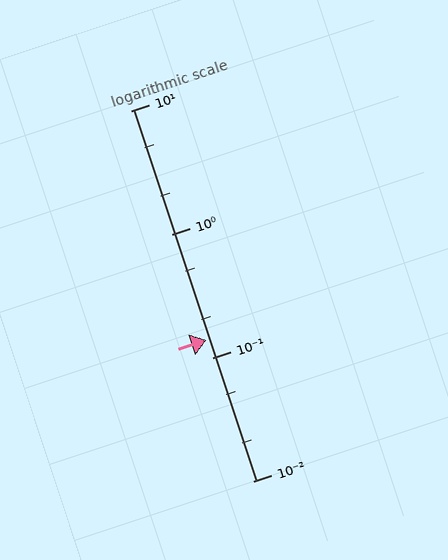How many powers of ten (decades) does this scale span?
The scale spans 3 decades, from 0.01 to 10.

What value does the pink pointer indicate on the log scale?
The pointer indicates approximately 0.14.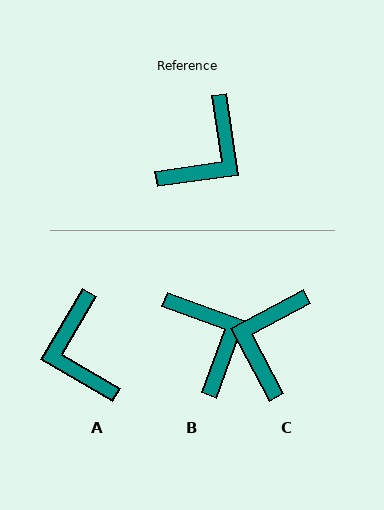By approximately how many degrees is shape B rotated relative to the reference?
Approximately 62 degrees counter-clockwise.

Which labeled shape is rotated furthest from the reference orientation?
C, about 160 degrees away.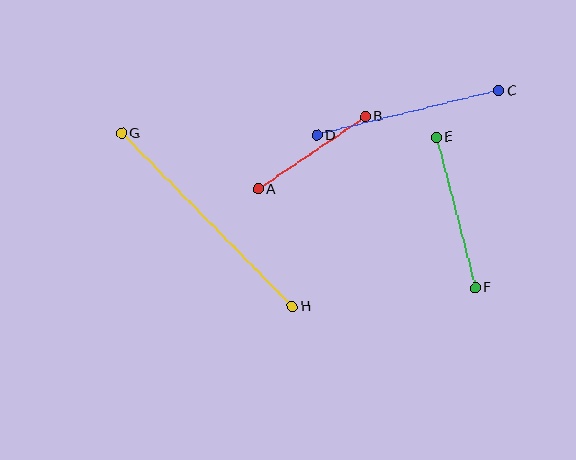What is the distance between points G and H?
The distance is approximately 243 pixels.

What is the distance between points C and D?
The distance is approximately 187 pixels.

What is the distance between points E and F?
The distance is approximately 155 pixels.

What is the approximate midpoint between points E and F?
The midpoint is at approximately (456, 213) pixels.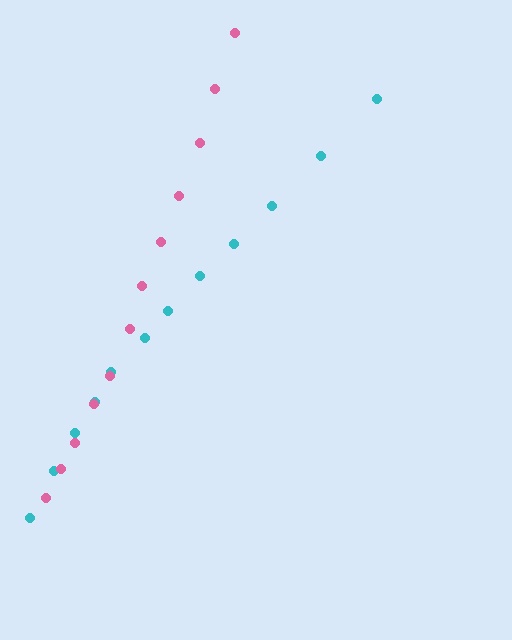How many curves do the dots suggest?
There are 2 distinct paths.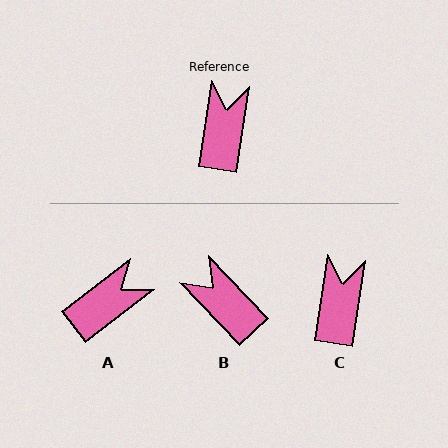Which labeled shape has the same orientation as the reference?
C.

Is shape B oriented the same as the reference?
No, it is off by about 52 degrees.